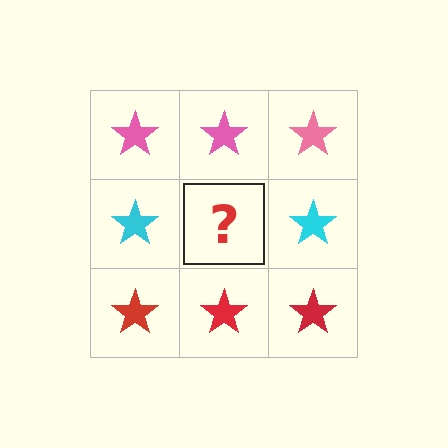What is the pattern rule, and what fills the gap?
The rule is that each row has a consistent color. The gap should be filled with a cyan star.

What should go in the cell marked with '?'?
The missing cell should contain a cyan star.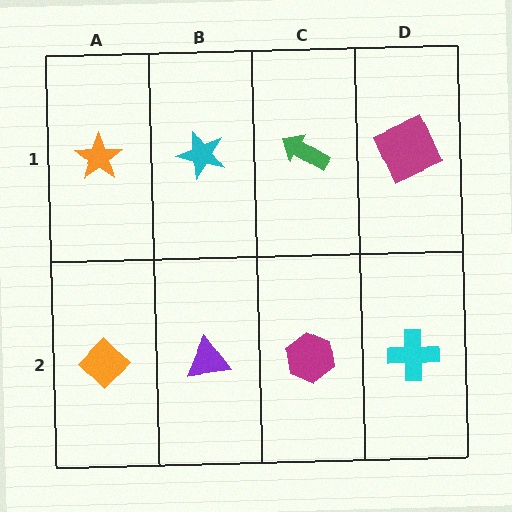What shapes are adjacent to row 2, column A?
An orange star (row 1, column A), a purple triangle (row 2, column B).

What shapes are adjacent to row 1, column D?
A cyan cross (row 2, column D), a green arrow (row 1, column C).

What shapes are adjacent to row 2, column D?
A magenta square (row 1, column D), a magenta hexagon (row 2, column C).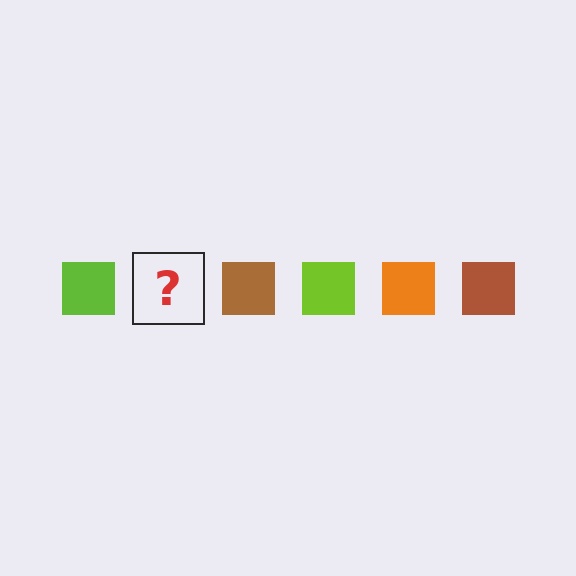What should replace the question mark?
The question mark should be replaced with an orange square.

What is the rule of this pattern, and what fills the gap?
The rule is that the pattern cycles through lime, orange, brown squares. The gap should be filled with an orange square.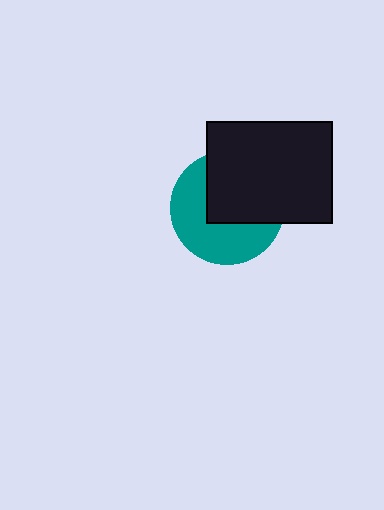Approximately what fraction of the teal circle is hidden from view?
Roughly 49% of the teal circle is hidden behind the black rectangle.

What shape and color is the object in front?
The object in front is a black rectangle.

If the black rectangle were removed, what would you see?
You would see the complete teal circle.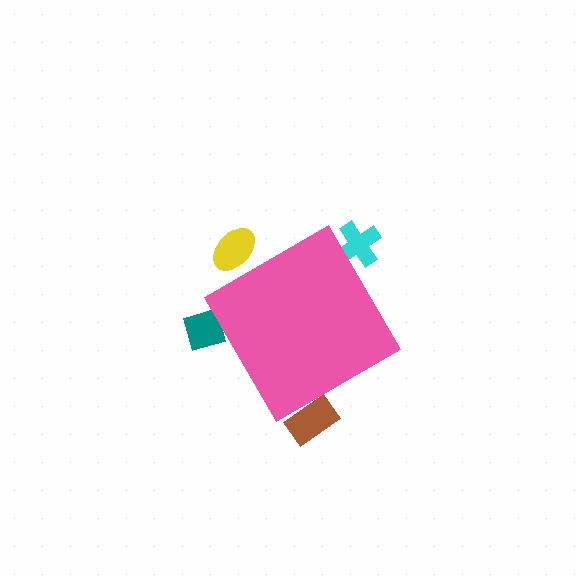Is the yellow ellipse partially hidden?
Yes, the yellow ellipse is partially hidden behind the pink diamond.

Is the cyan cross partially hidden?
Yes, the cyan cross is partially hidden behind the pink diamond.